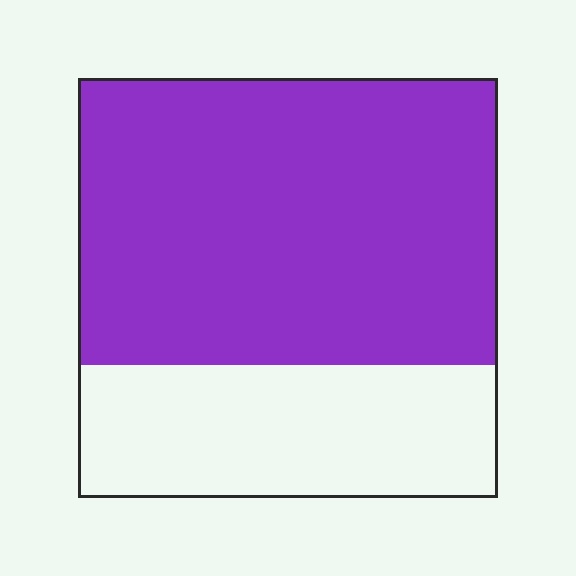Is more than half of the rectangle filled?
Yes.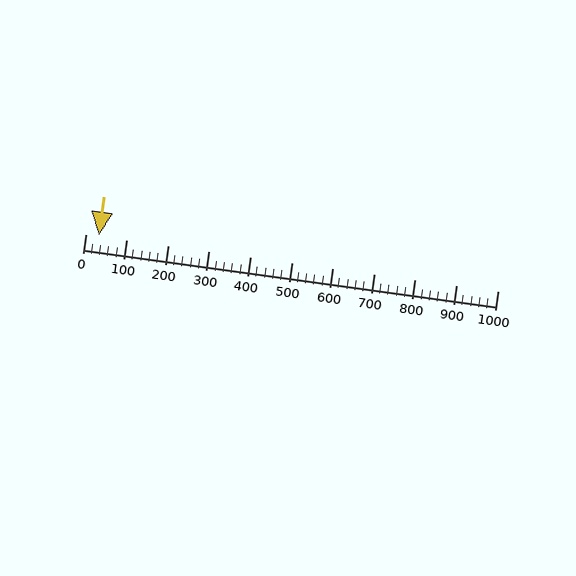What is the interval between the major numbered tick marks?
The major tick marks are spaced 100 units apart.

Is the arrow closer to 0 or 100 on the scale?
The arrow is closer to 0.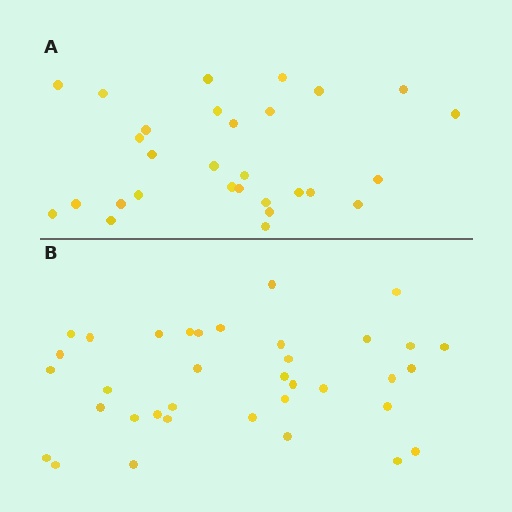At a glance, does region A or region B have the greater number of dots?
Region B (the bottom region) has more dots.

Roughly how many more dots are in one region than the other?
Region B has roughly 8 or so more dots than region A.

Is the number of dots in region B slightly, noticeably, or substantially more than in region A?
Region B has only slightly more — the two regions are fairly close. The ratio is roughly 1.2 to 1.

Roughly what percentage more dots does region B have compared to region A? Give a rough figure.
About 25% more.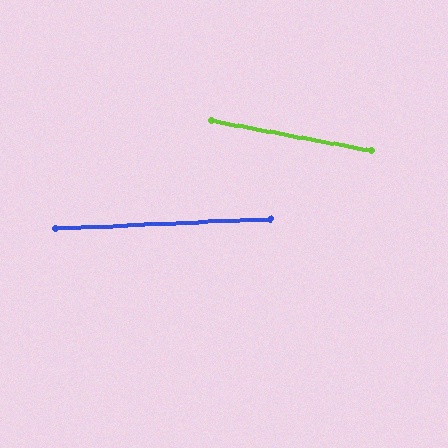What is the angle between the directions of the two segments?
Approximately 13 degrees.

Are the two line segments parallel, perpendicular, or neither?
Neither parallel nor perpendicular — they differ by about 13°.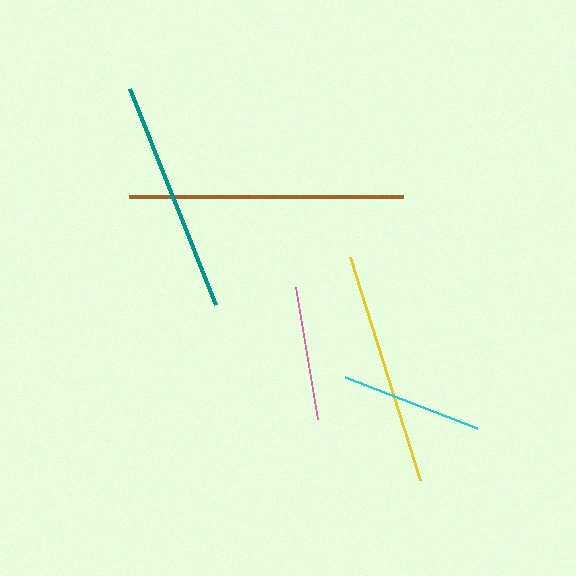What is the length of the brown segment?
The brown segment is approximately 274 pixels long.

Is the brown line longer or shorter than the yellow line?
The brown line is longer than the yellow line.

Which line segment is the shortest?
The pink line is the shortest at approximately 134 pixels.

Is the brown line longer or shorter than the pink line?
The brown line is longer than the pink line.